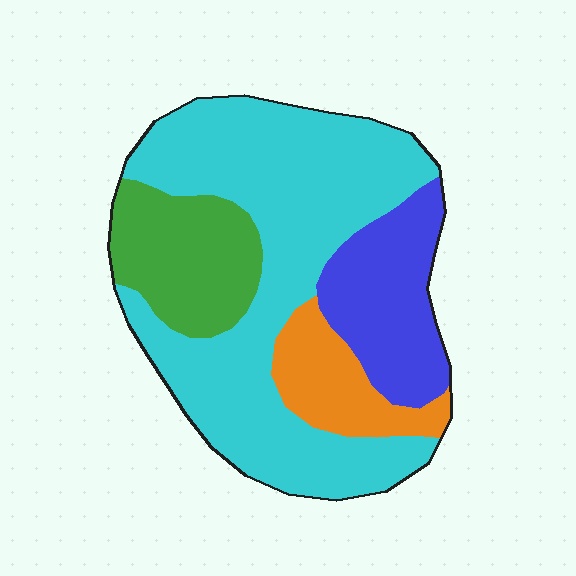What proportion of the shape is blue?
Blue covers about 15% of the shape.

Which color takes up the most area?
Cyan, at roughly 55%.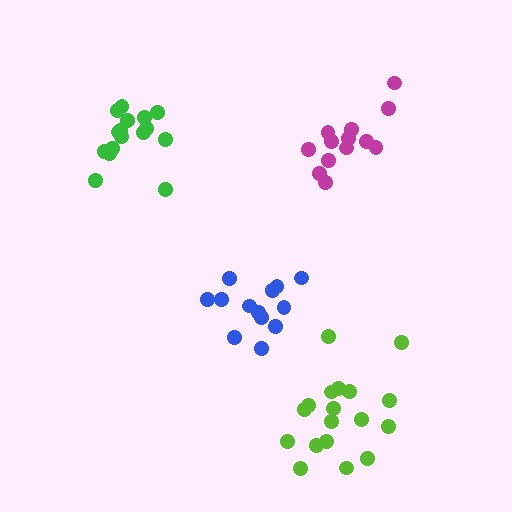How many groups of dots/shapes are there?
There are 4 groups.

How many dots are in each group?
Group 1: 13 dots, Group 2: 13 dots, Group 3: 16 dots, Group 4: 18 dots (60 total).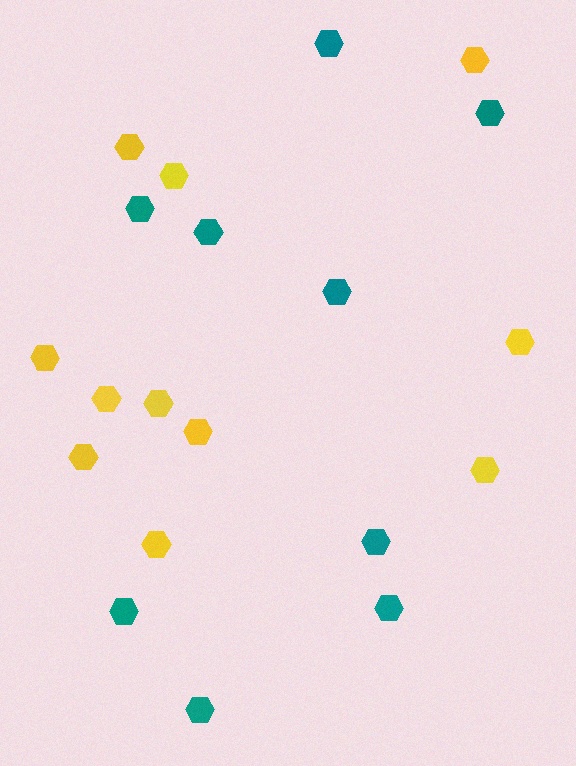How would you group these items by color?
There are 2 groups: one group of teal hexagons (9) and one group of yellow hexagons (11).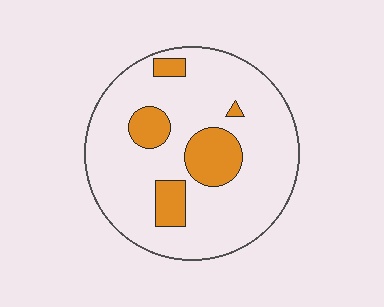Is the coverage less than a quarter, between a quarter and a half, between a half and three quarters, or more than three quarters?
Less than a quarter.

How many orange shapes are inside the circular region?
5.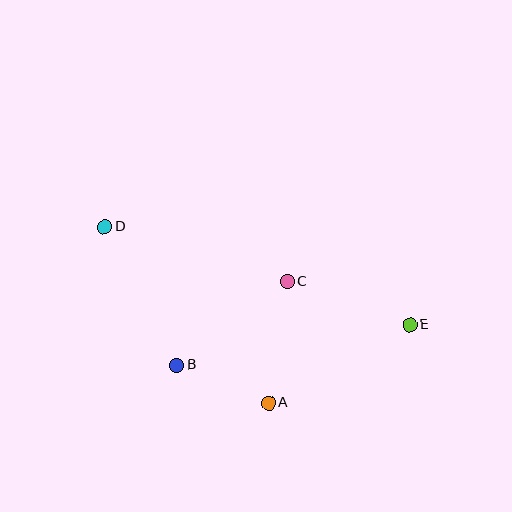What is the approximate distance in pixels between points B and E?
The distance between B and E is approximately 237 pixels.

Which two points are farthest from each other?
Points D and E are farthest from each other.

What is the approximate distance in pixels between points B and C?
The distance between B and C is approximately 139 pixels.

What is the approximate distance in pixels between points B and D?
The distance between B and D is approximately 156 pixels.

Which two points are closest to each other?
Points A and B are closest to each other.